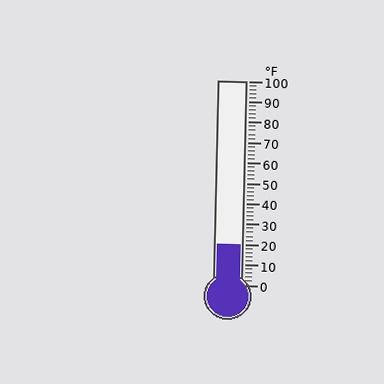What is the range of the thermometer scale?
The thermometer scale ranges from 0°F to 100°F.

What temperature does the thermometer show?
The thermometer shows approximately 20°F.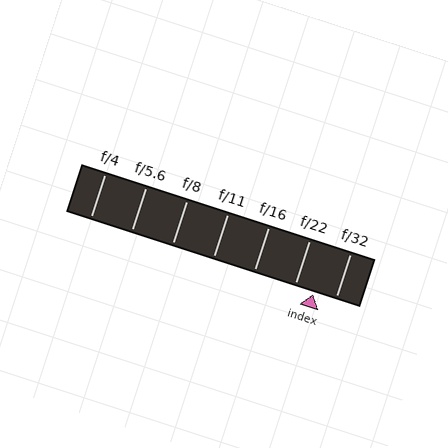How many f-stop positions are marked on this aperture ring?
There are 7 f-stop positions marked.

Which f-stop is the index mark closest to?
The index mark is closest to f/22.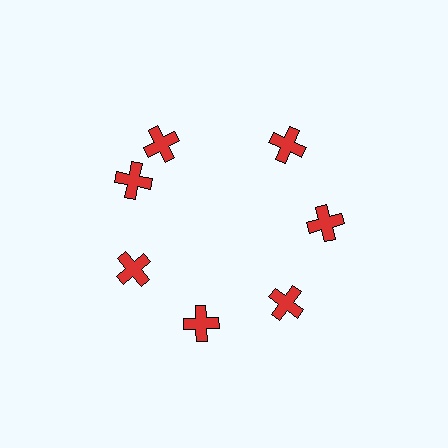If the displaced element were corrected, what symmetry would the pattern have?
It would have 7-fold rotational symmetry — the pattern would map onto itself every 51 degrees.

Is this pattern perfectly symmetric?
No. The 7 red crosses are arranged in a ring, but one element near the 12 o'clock position is rotated out of alignment along the ring, breaking the 7-fold rotational symmetry.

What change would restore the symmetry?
The symmetry would be restored by rotating it back into even spacing with its neighbors so that all 7 crosses sit at equal angles and equal distance from the center.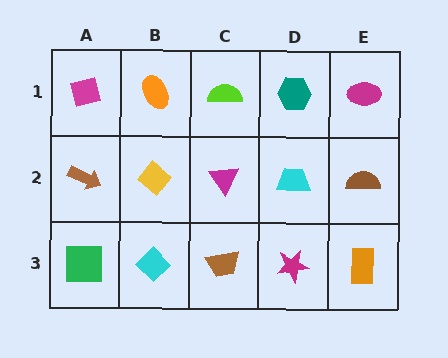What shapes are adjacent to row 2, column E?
A magenta ellipse (row 1, column E), an orange rectangle (row 3, column E), a cyan trapezoid (row 2, column D).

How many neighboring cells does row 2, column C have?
4.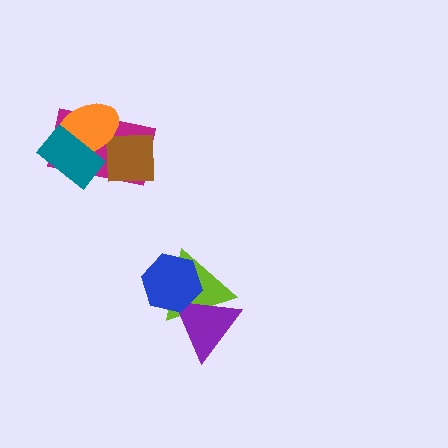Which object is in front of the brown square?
The orange ellipse is in front of the brown square.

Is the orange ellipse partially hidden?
Yes, it is partially covered by another shape.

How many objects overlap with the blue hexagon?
2 objects overlap with the blue hexagon.